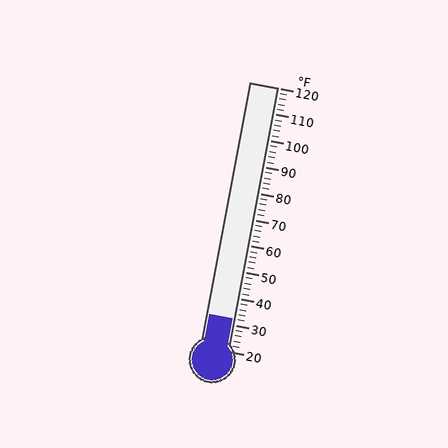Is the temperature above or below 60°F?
The temperature is below 60°F.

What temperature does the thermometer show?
The thermometer shows approximately 32°F.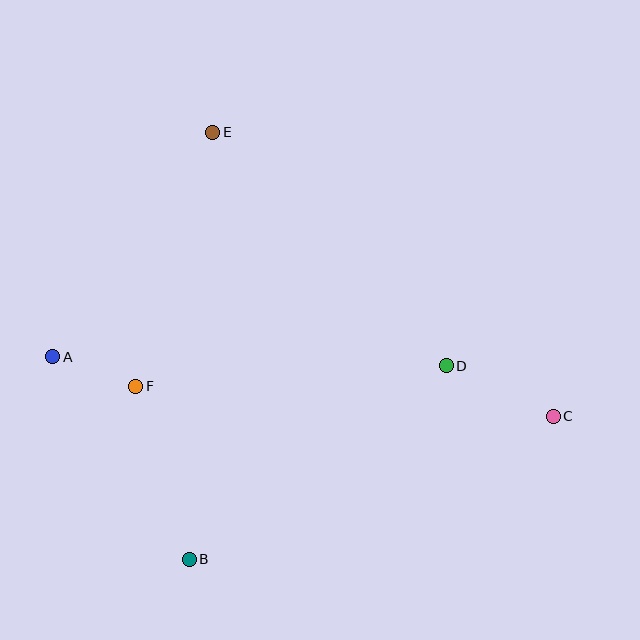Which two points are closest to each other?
Points A and F are closest to each other.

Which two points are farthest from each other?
Points A and C are farthest from each other.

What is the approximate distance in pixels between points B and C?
The distance between B and C is approximately 391 pixels.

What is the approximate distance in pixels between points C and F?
The distance between C and F is approximately 419 pixels.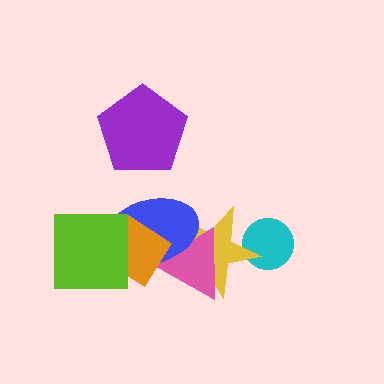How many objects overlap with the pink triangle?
3 objects overlap with the pink triangle.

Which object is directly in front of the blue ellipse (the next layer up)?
The orange diamond is directly in front of the blue ellipse.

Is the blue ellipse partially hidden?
Yes, it is partially covered by another shape.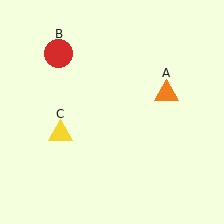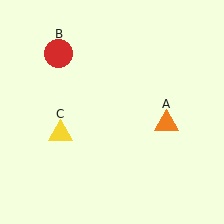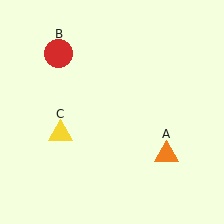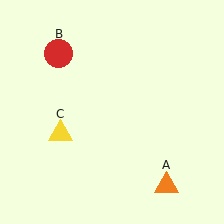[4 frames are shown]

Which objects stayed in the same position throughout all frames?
Red circle (object B) and yellow triangle (object C) remained stationary.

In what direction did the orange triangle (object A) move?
The orange triangle (object A) moved down.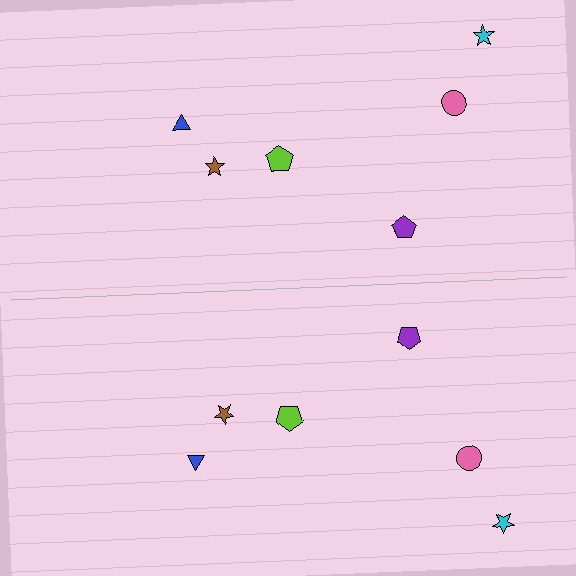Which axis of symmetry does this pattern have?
The pattern has a horizontal axis of symmetry running through the center of the image.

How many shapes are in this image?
There are 12 shapes in this image.